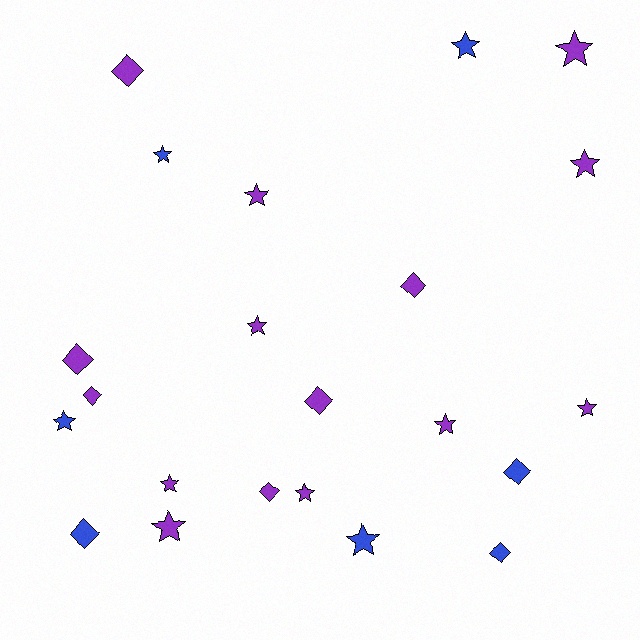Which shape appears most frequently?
Star, with 13 objects.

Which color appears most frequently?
Purple, with 15 objects.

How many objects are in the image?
There are 22 objects.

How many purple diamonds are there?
There are 6 purple diamonds.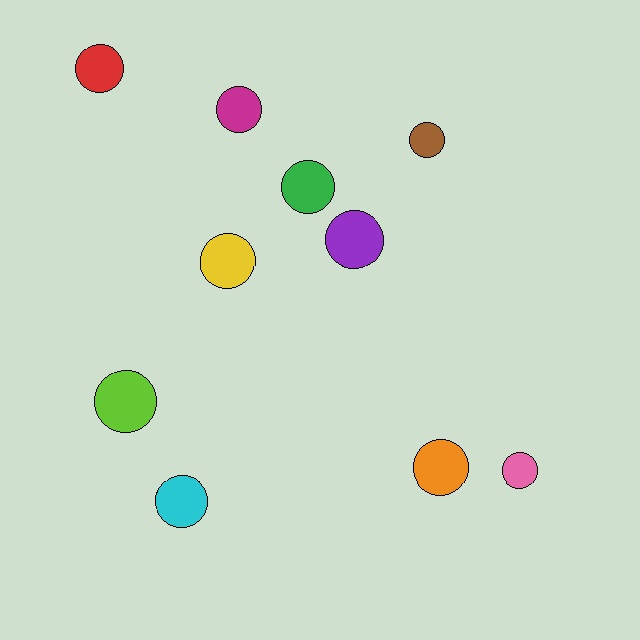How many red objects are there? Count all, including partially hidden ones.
There is 1 red object.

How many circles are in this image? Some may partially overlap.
There are 10 circles.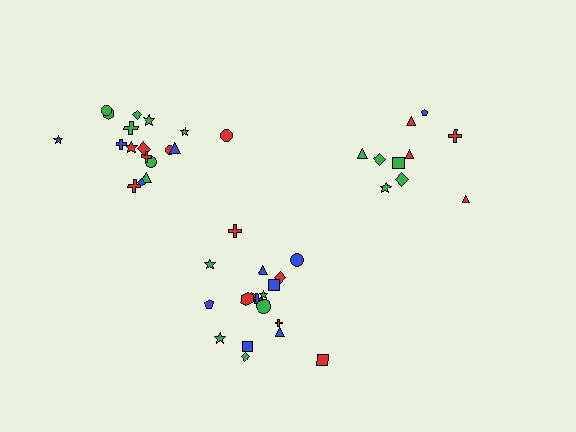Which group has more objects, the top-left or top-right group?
The top-left group.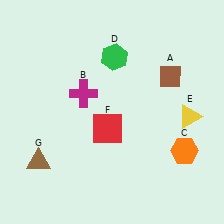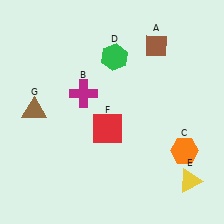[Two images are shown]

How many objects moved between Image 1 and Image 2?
3 objects moved between the two images.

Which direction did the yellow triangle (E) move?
The yellow triangle (E) moved down.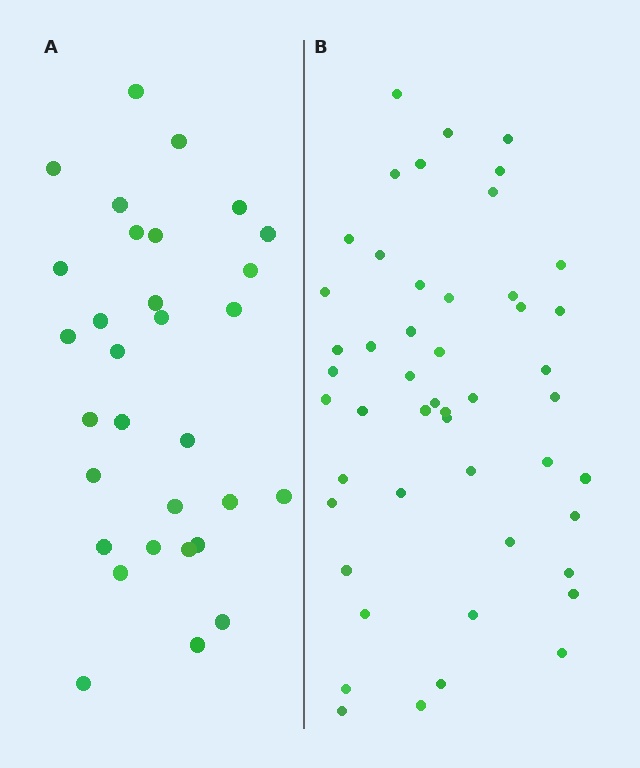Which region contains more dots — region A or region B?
Region B (the right region) has more dots.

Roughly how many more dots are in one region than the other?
Region B has approximately 20 more dots than region A.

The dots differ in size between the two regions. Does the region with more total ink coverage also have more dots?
No. Region A has more total ink coverage because its dots are larger, but region B actually contains more individual dots. Total area can be misleading — the number of items is what matters here.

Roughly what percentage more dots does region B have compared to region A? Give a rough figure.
About 60% more.